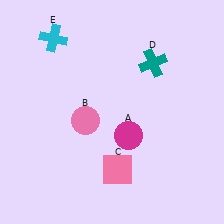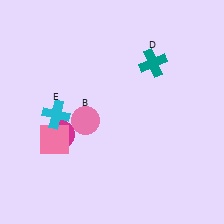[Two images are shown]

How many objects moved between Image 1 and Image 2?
3 objects moved between the two images.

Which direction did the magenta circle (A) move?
The magenta circle (A) moved left.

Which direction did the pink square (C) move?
The pink square (C) moved left.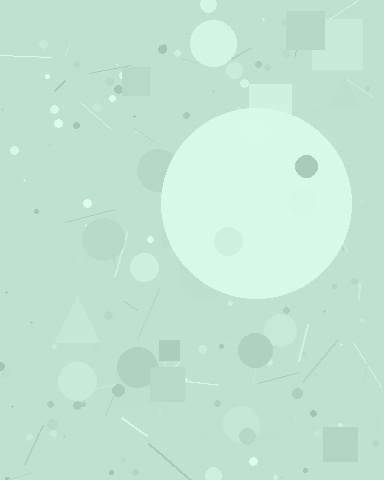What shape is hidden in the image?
A circle is hidden in the image.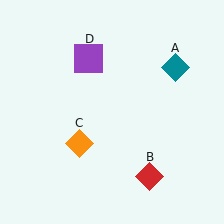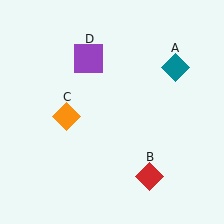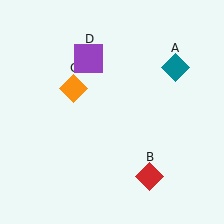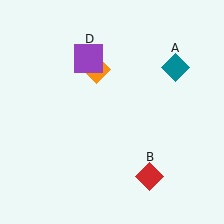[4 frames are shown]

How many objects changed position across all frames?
1 object changed position: orange diamond (object C).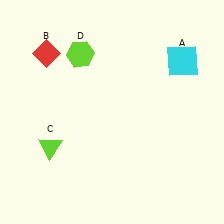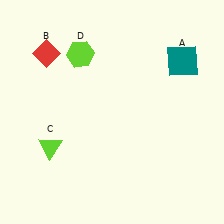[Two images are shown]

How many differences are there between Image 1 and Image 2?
There is 1 difference between the two images.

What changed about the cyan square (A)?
In Image 1, A is cyan. In Image 2, it changed to teal.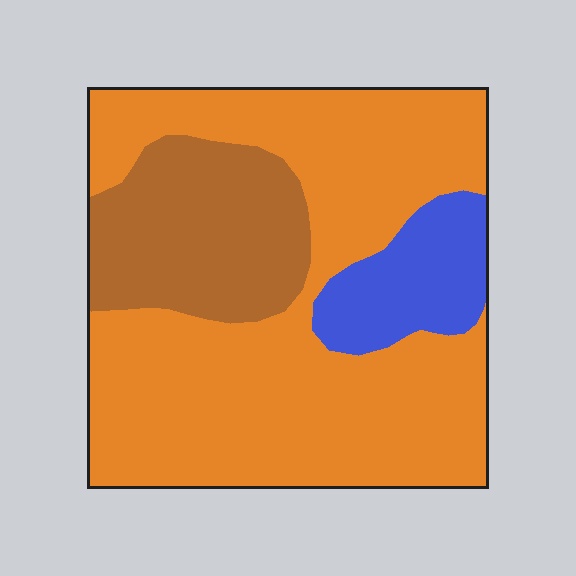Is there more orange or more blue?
Orange.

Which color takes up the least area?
Blue, at roughly 10%.